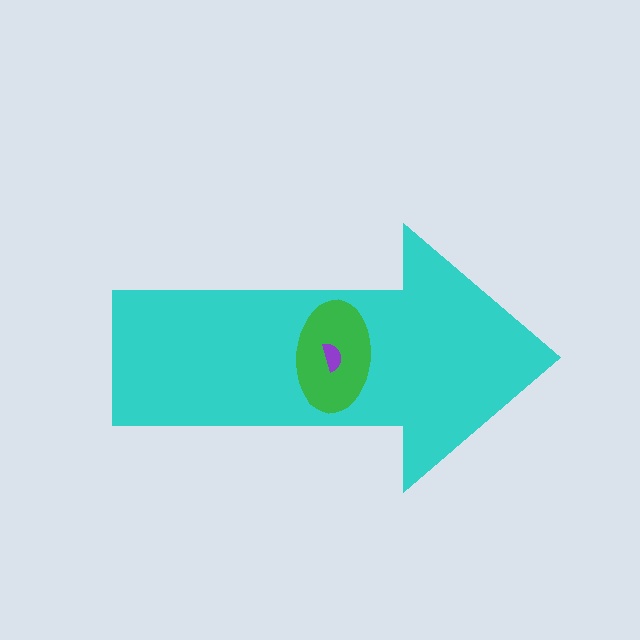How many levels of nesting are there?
3.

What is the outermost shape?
The cyan arrow.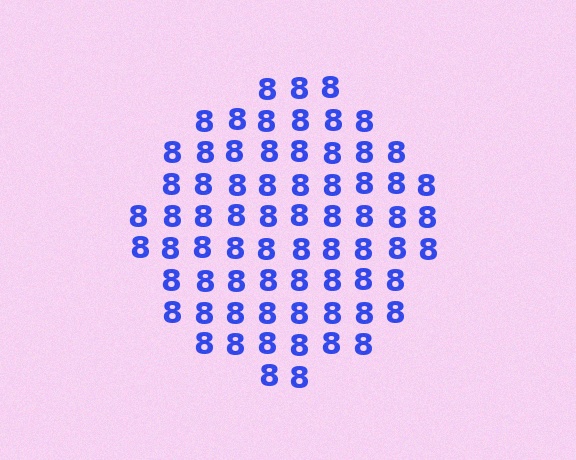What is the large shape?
The large shape is a circle.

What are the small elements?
The small elements are digit 8's.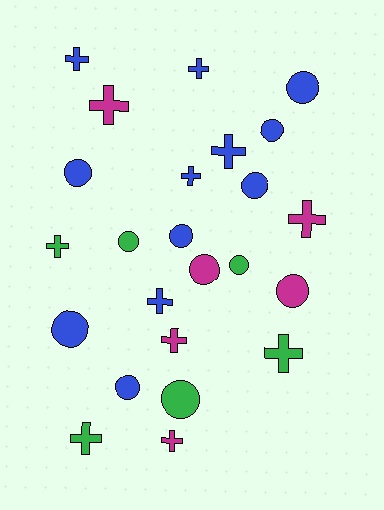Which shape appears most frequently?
Cross, with 12 objects.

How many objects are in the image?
There are 24 objects.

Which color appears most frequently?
Blue, with 12 objects.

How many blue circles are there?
There are 7 blue circles.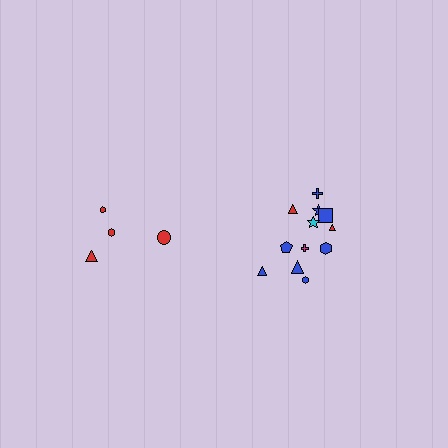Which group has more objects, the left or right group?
The right group.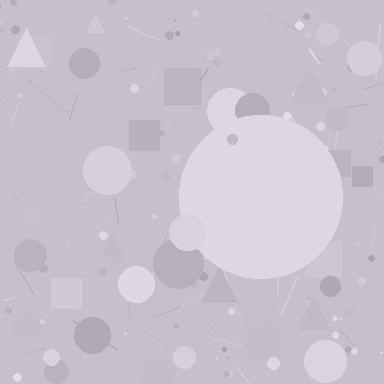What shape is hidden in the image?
A circle is hidden in the image.